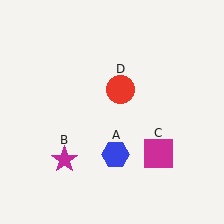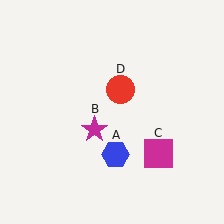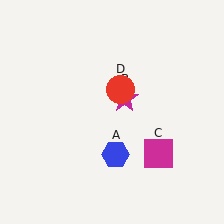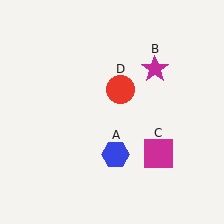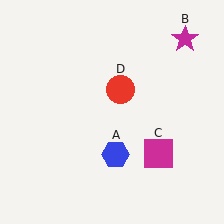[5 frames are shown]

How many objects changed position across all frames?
1 object changed position: magenta star (object B).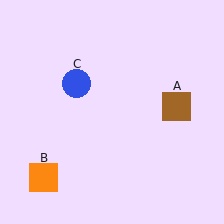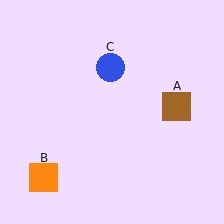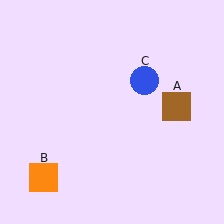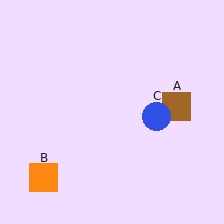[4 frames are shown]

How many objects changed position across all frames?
1 object changed position: blue circle (object C).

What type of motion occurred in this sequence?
The blue circle (object C) rotated clockwise around the center of the scene.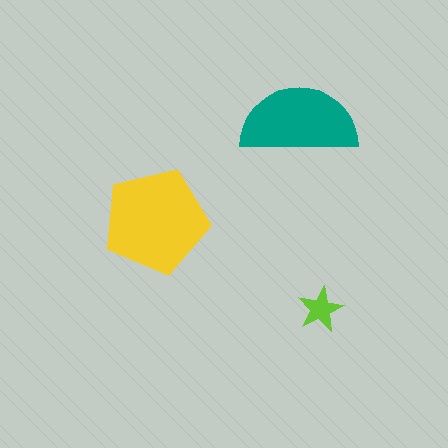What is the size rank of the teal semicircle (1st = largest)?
2nd.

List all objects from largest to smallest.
The yellow pentagon, the teal semicircle, the lime star.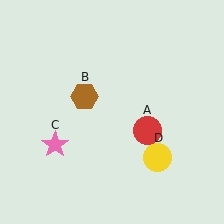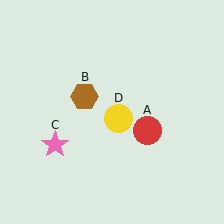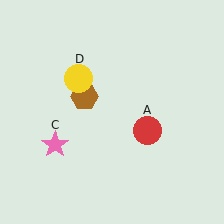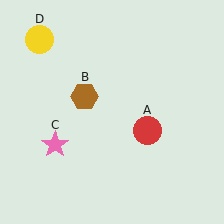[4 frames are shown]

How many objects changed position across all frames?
1 object changed position: yellow circle (object D).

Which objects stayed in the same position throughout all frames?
Red circle (object A) and brown hexagon (object B) and pink star (object C) remained stationary.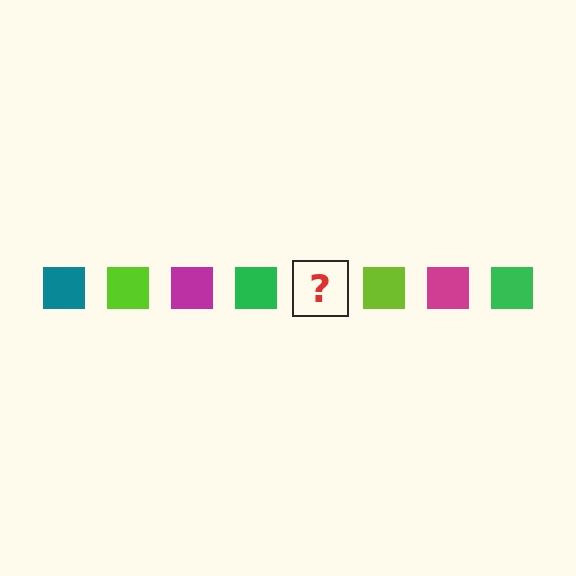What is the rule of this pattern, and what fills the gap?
The rule is that the pattern cycles through teal, lime, magenta, green squares. The gap should be filled with a teal square.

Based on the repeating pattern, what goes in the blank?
The blank should be a teal square.